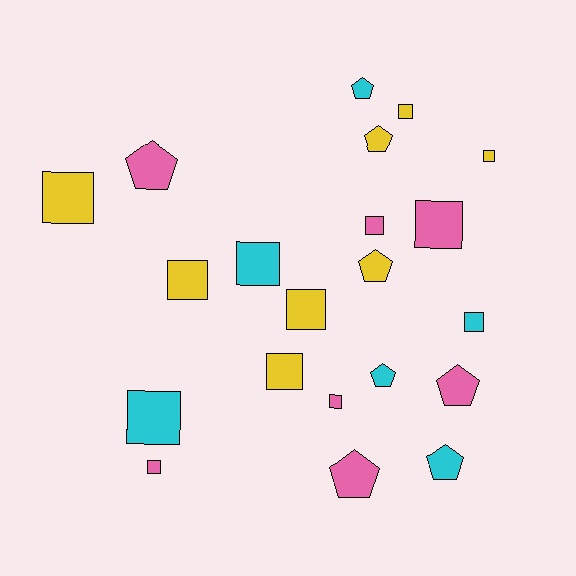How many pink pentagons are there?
There are 3 pink pentagons.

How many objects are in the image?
There are 21 objects.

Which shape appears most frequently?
Square, with 13 objects.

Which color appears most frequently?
Yellow, with 8 objects.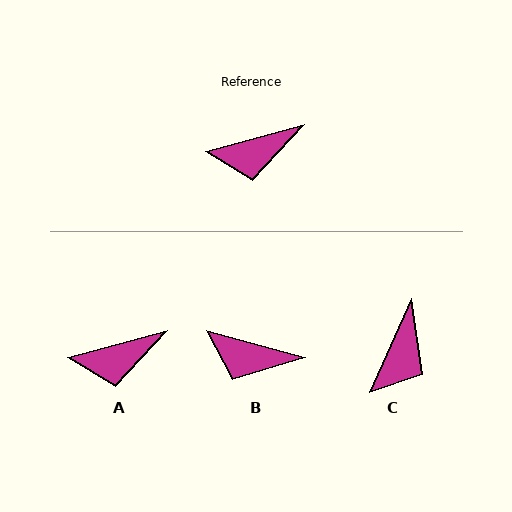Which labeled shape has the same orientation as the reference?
A.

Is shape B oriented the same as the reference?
No, it is off by about 30 degrees.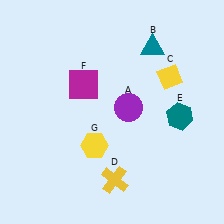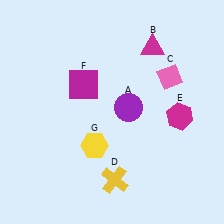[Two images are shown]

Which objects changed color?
B changed from teal to magenta. C changed from yellow to pink. E changed from teal to magenta.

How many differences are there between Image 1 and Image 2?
There are 3 differences between the two images.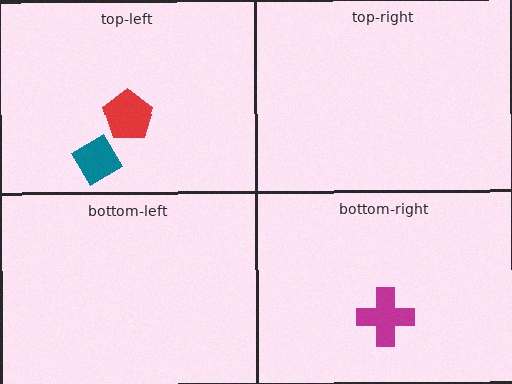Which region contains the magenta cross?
The bottom-right region.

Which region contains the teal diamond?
The top-left region.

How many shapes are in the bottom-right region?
1.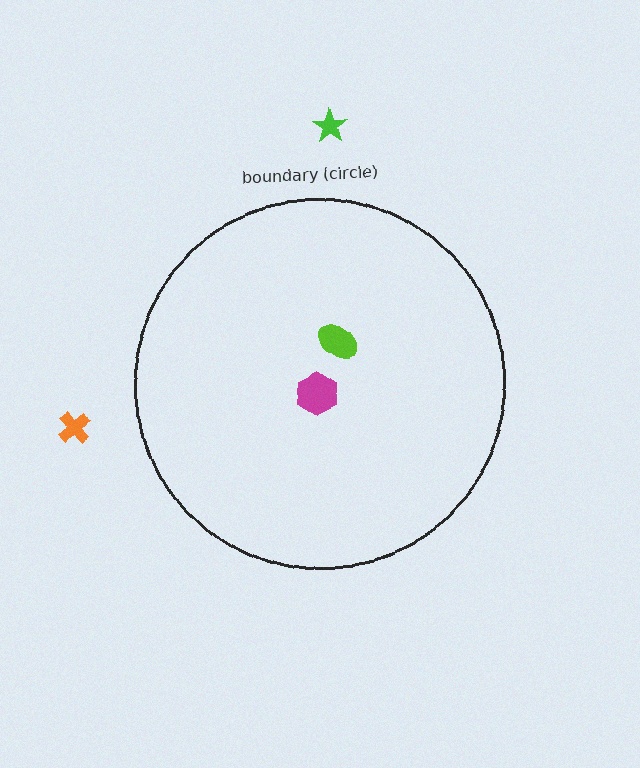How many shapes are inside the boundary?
2 inside, 2 outside.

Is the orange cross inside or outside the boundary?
Outside.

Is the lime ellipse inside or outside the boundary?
Inside.